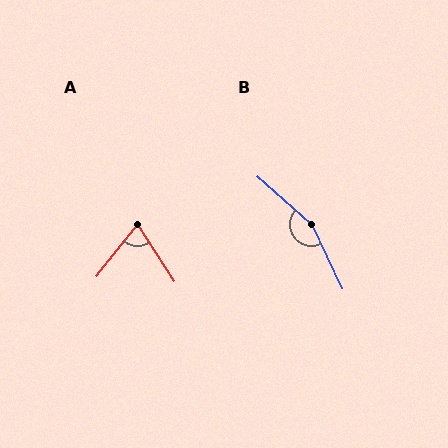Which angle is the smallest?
A, at approximately 71 degrees.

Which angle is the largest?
B, at approximately 156 degrees.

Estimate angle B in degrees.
Approximately 156 degrees.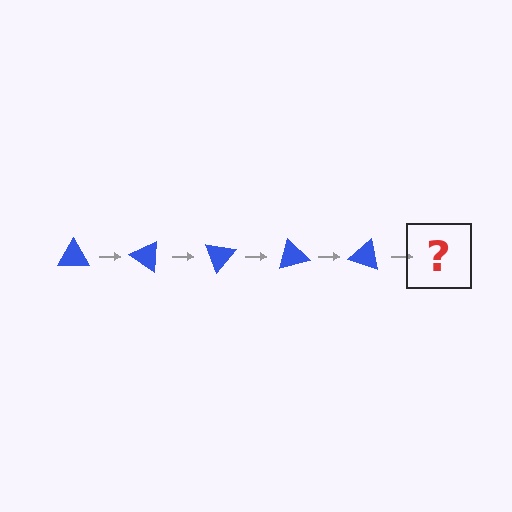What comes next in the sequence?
The next element should be a blue triangle rotated 175 degrees.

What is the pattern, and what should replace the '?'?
The pattern is that the triangle rotates 35 degrees each step. The '?' should be a blue triangle rotated 175 degrees.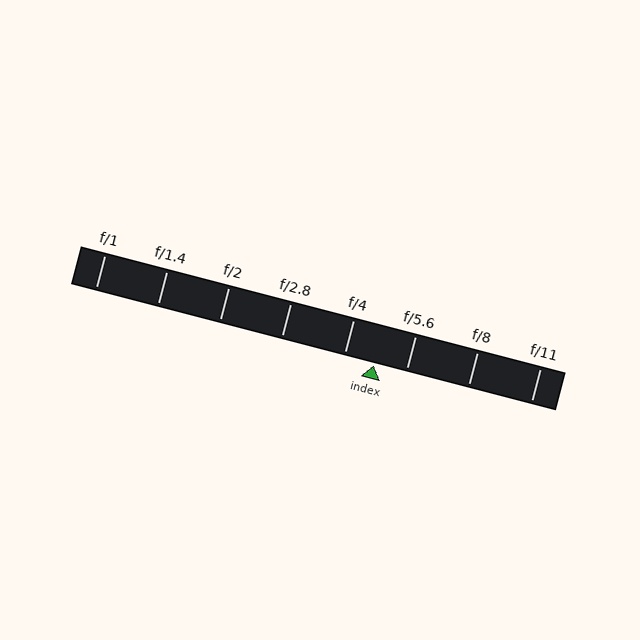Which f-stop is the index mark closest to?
The index mark is closest to f/4.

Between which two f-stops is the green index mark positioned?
The index mark is between f/4 and f/5.6.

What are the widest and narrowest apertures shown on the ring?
The widest aperture shown is f/1 and the narrowest is f/11.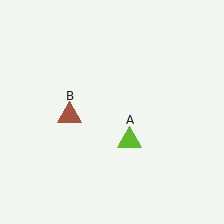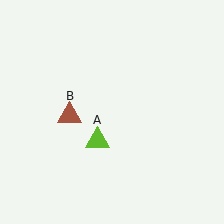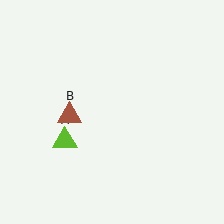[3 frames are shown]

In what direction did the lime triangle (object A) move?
The lime triangle (object A) moved left.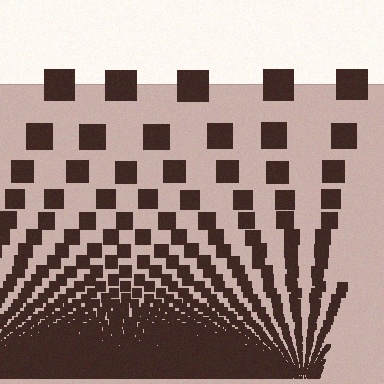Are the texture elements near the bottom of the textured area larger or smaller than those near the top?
Smaller. The gradient is inverted — elements near the bottom are smaller and denser.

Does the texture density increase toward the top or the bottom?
Density increases toward the bottom.